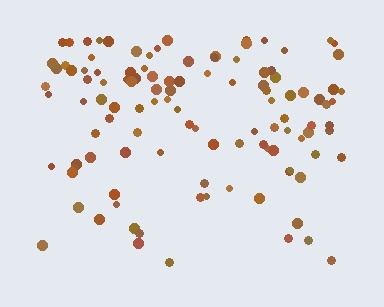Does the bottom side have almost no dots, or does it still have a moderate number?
Still a moderate number, just noticeably fewer than the top.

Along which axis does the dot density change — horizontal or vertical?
Vertical.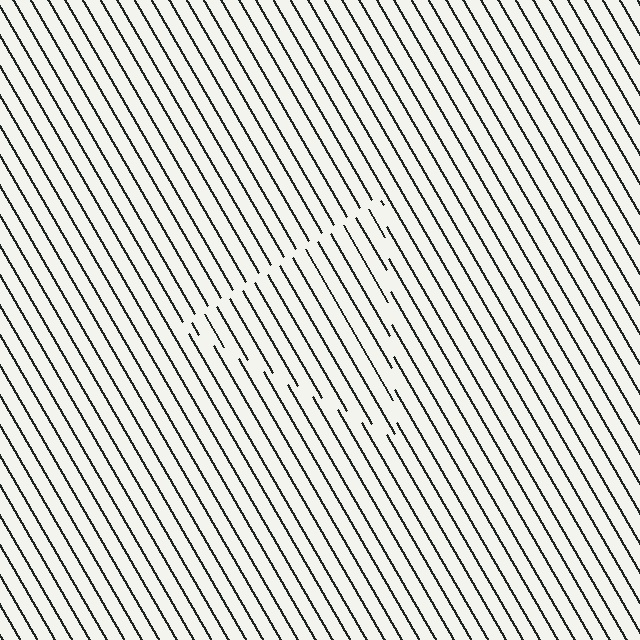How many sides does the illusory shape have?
3 sides — the line-ends trace a triangle.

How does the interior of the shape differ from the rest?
The interior of the shape contains the same grating, shifted by half a period — the contour is defined by the phase discontinuity where line-ends from the inner and outer gratings abut.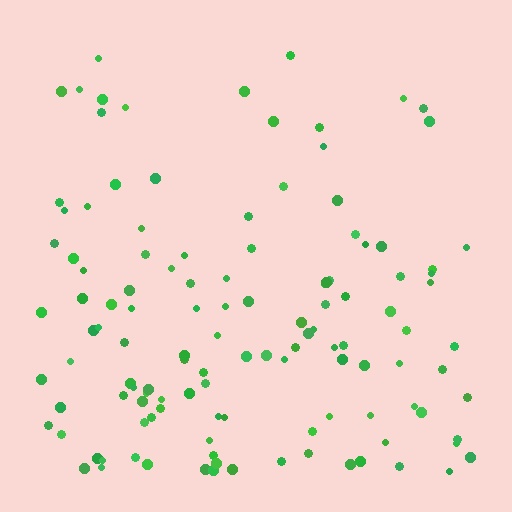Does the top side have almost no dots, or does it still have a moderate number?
Still a moderate number, just noticeably fewer than the bottom.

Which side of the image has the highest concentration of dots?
The bottom.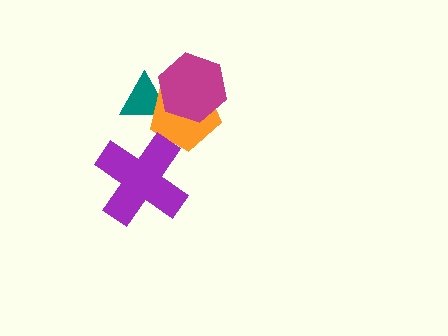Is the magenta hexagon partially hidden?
No, no other shape covers it.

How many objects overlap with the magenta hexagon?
2 objects overlap with the magenta hexagon.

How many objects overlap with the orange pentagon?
2 objects overlap with the orange pentagon.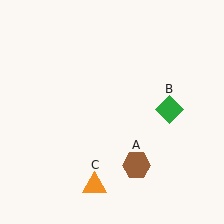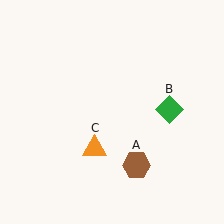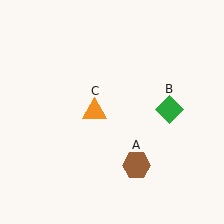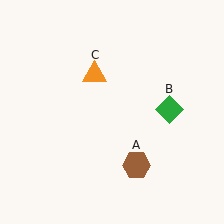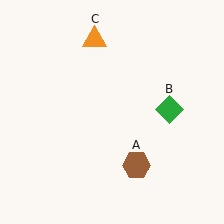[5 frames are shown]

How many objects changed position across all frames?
1 object changed position: orange triangle (object C).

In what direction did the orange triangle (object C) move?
The orange triangle (object C) moved up.